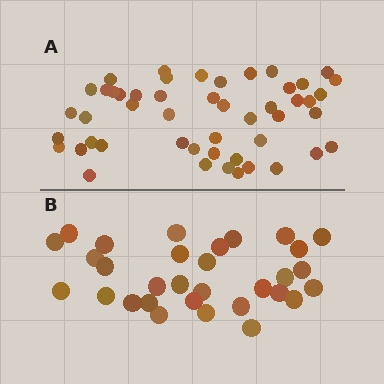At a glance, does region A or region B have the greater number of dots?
Region A (the top region) has more dots.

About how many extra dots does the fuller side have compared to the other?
Region A has approximately 20 more dots than region B.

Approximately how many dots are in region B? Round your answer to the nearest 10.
About 30 dots. (The exact count is 31, which rounds to 30.)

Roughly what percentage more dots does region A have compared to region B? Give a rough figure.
About 60% more.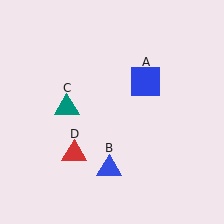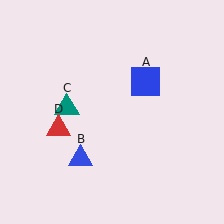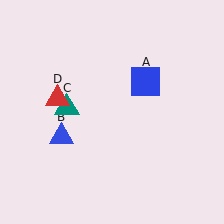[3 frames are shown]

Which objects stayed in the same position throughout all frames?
Blue square (object A) and teal triangle (object C) remained stationary.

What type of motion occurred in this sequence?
The blue triangle (object B), red triangle (object D) rotated clockwise around the center of the scene.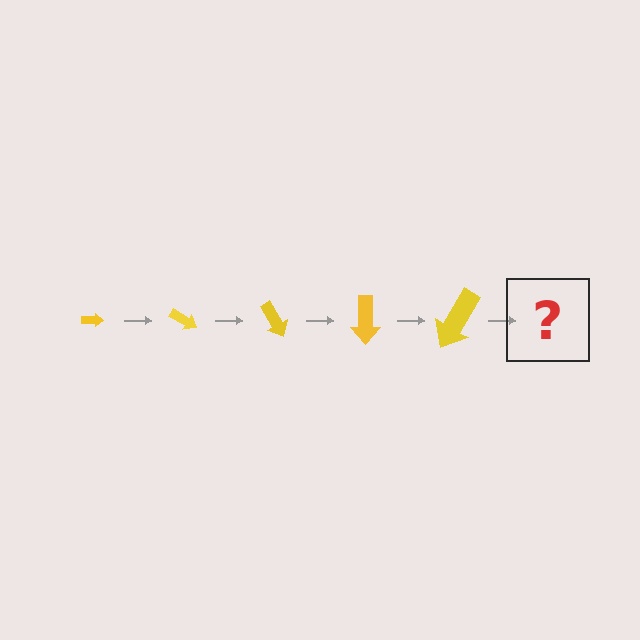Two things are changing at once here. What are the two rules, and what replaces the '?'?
The two rules are that the arrow grows larger each step and it rotates 30 degrees each step. The '?' should be an arrow, larger than the previous one and rotated 150 degrees from the start.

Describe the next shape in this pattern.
It should be an arrow, larger than the previous one and rotated 150 degrees from the start.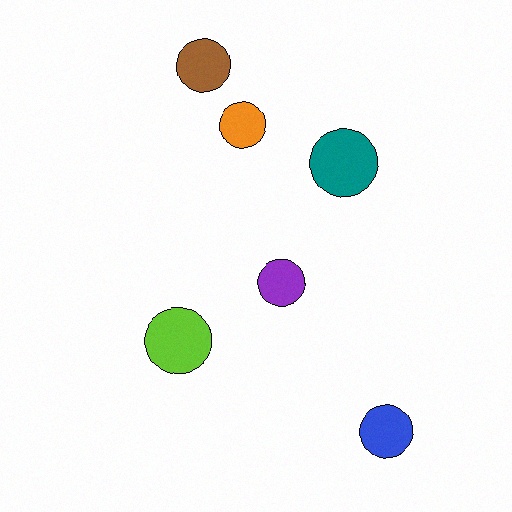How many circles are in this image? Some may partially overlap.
There are 6 circles.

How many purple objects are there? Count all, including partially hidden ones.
There is 1 purple object.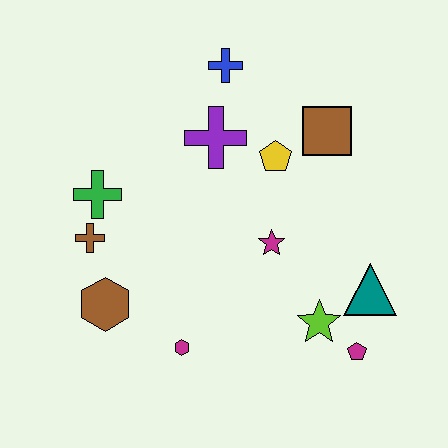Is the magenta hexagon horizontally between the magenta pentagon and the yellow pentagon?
No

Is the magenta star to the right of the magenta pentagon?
No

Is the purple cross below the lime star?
No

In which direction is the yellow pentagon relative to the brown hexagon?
The yellow pentagon is to the right of the brown hexagon.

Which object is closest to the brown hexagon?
The brown cross is closest to the brown hexagon.